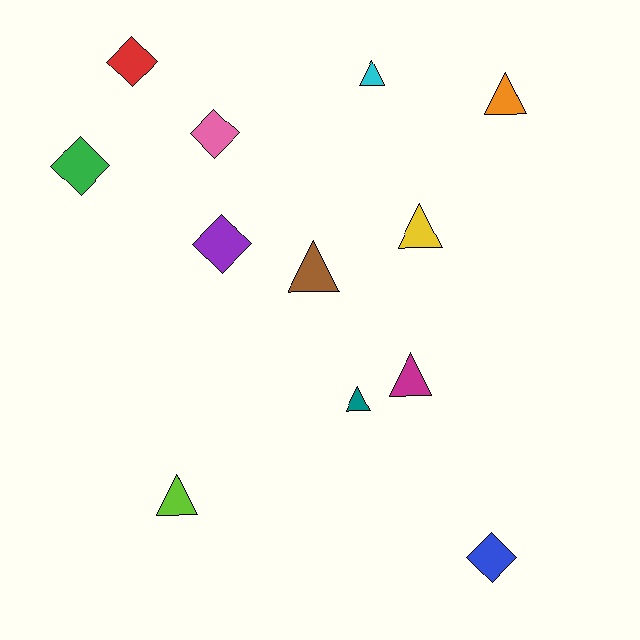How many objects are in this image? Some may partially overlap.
There are 12 objects.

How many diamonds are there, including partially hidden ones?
There are 5 diamonds.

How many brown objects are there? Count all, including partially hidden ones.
There is 1 brown object.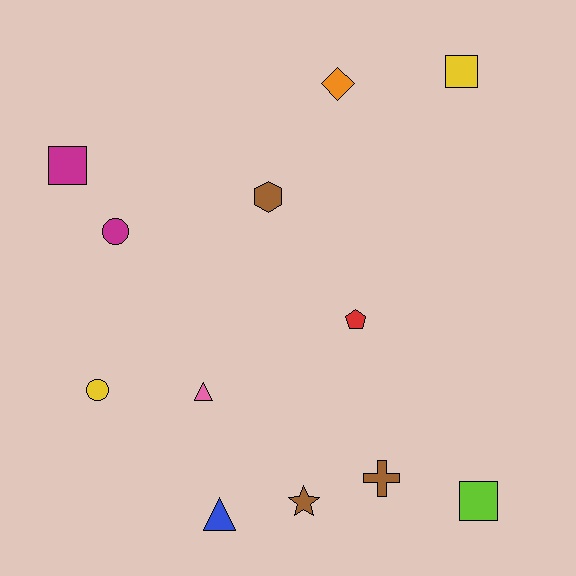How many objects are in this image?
There are 12 objects.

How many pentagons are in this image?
There is 1 pentagon.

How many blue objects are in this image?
There is 1 blue object.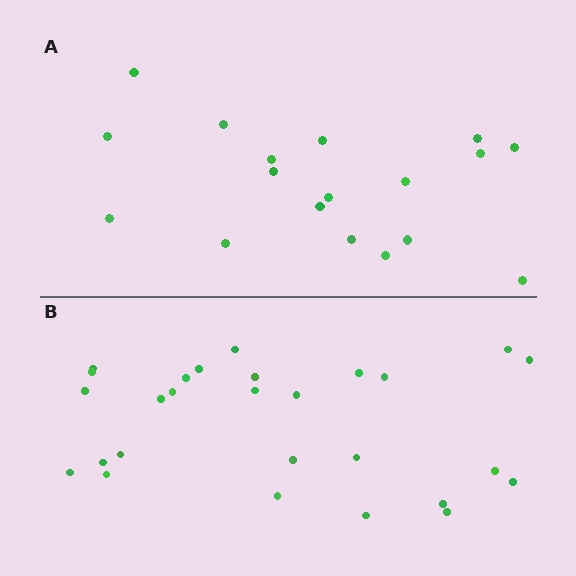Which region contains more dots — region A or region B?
Region B (the bottom region) has more dots.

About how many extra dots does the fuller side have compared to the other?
Region B has roughly 8 or so more dots than region A.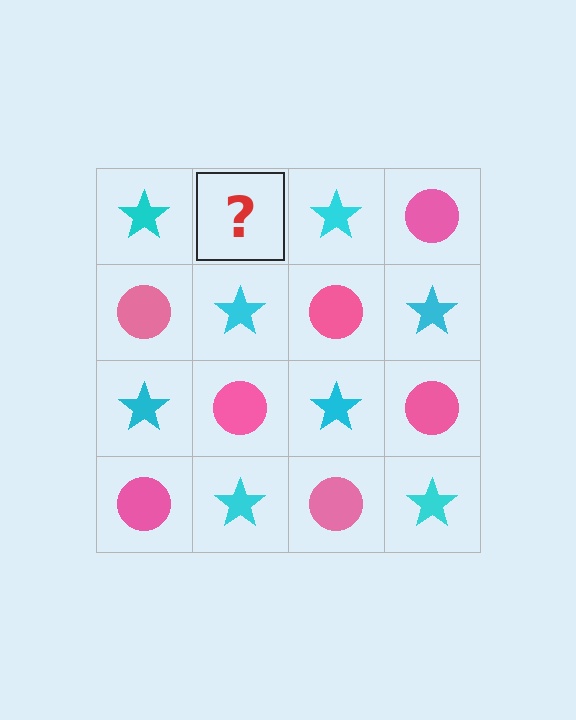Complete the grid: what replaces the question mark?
The question mark should be replaced with a pink circle.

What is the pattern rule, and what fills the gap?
The rule is that it alternates cyan star and pink circle in a checkerboard pattern. The gap should be filled with a pink circle.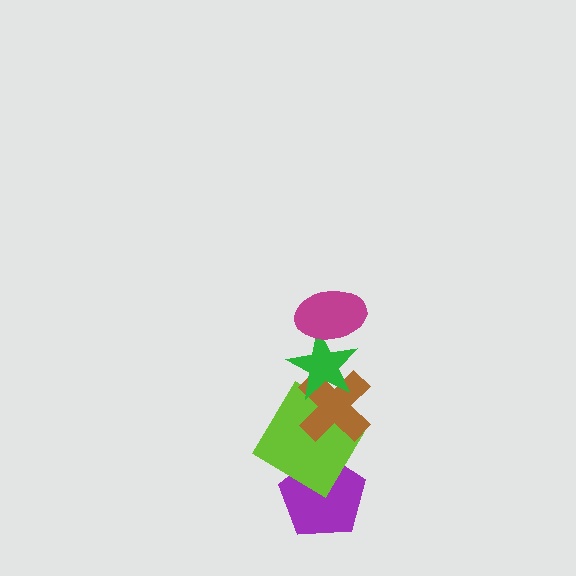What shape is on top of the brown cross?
The green star is on top of the brown cross.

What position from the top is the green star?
The green star is 2nd from the top.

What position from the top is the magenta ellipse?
The magenta ellipse is 1st from the top.